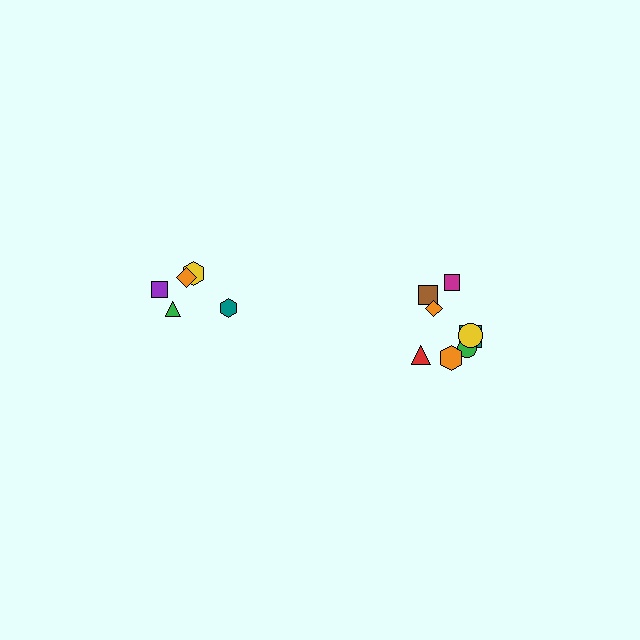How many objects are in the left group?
There are 5 objects.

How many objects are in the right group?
There are 8 objects.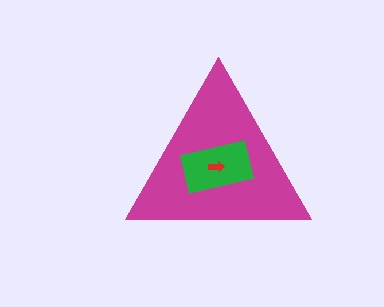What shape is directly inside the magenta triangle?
The green rectangle.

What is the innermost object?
The red arrow.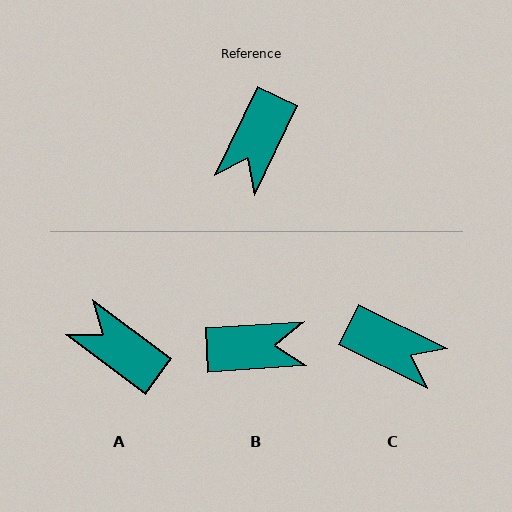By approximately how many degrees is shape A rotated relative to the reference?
Approximately 102 degrees clockwise.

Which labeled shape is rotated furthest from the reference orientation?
B, about 119 degrees away.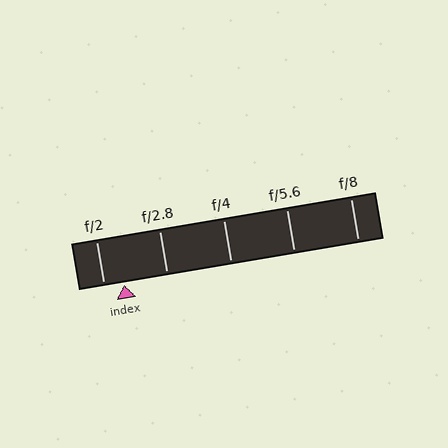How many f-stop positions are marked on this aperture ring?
There are 5 f-stop positions marked.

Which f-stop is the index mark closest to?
The index mark is closest to f/2.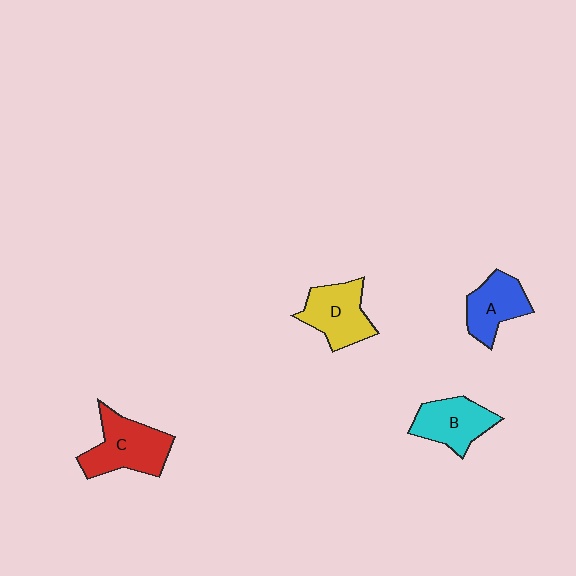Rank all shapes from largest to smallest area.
From largest to smallest: C (red), D (yellow), B (cyan), A (blue).